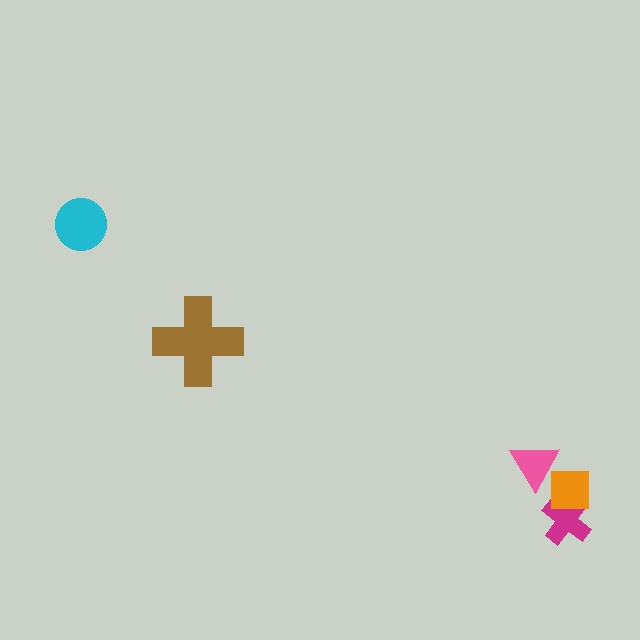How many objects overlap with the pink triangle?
1 object overlaps with the pink triangle.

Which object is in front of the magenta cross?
The orange square is in front of the magenta cross.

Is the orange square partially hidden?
Yes, it is partially covered by another shape.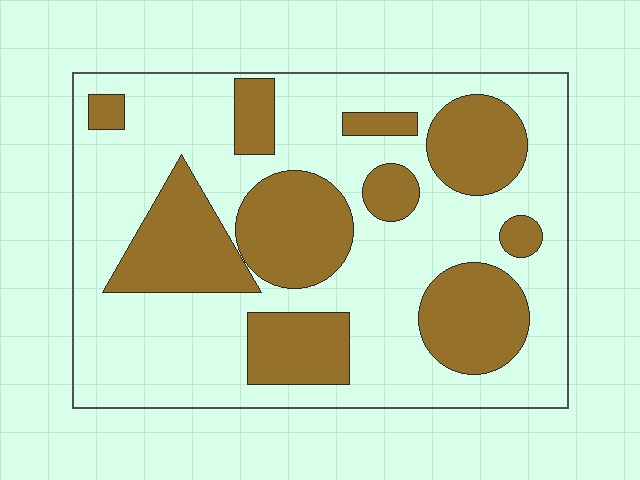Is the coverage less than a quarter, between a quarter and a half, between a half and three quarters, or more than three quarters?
Between a quarter and a half.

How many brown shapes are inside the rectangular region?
10.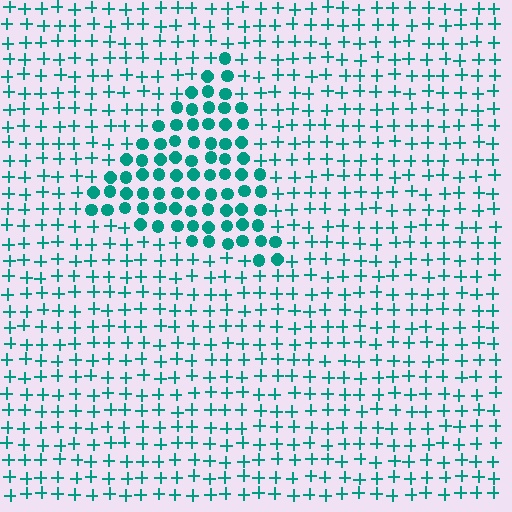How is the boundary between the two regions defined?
The boundary is defined by a change in element shape: circles inside vs. plus signs outside. All elements share the same color and spacing.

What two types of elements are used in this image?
The image uses circles inside the triangle region and plus signs outside it.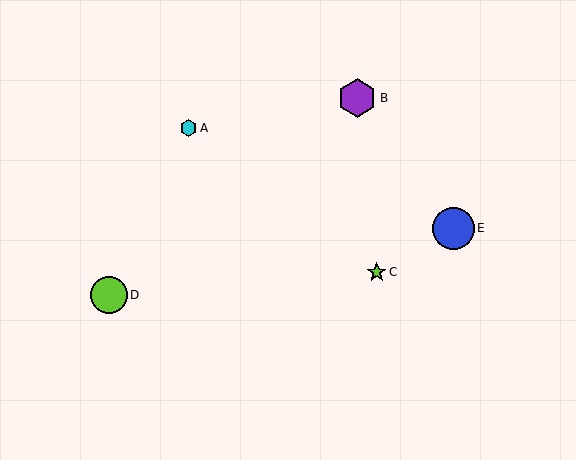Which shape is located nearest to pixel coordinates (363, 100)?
The purple hexagon (labeled B) at (357, 98) is nearest to that location.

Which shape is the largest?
The blue circle (labeled E) is the largest.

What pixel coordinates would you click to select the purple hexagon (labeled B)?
Click at (357, 98) to select the purple hexagon B.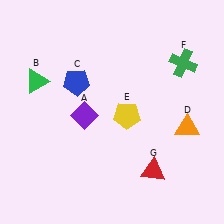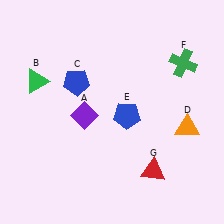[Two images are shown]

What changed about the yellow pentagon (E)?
In Image 1, E is yellow. In Image 2, it changed to blue.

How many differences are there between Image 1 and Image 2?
There is 1 difference between the two images.